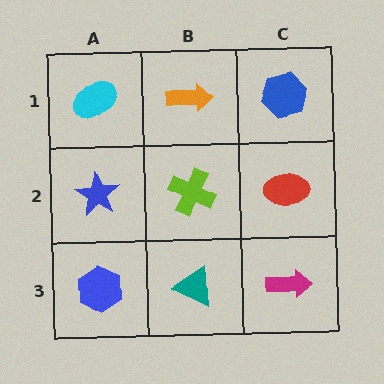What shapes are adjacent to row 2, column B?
An orange arrow (row 1, column B), a teal triangle (row 3, column B), a blue star (row 2, column A), a red ellipse (row 2, column C).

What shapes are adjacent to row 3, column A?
A blue star (row 2, column A), a teal triangle (row 3, column B).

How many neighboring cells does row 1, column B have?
3.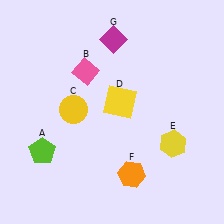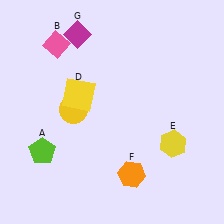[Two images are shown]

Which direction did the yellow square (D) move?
The yellow square (D) moved left.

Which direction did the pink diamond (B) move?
The pink diamond (B) moved left.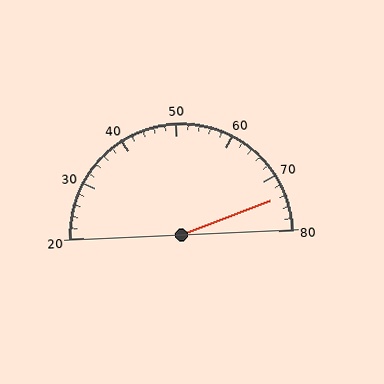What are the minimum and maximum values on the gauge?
The gauge ranges from 20 to 80.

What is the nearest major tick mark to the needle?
The nearest major tick mark is 70.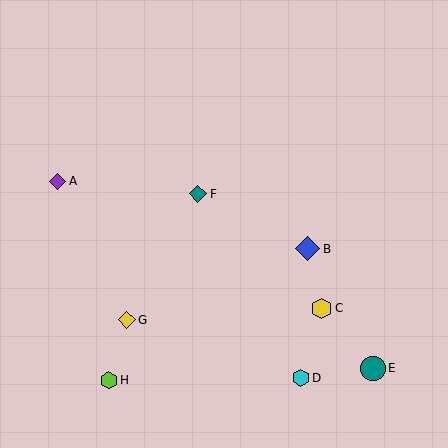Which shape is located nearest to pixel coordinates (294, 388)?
The cyan hexagon (labeled D) at (301, 378) is nearest to that location.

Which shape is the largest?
The teal circle (labeled E) is the largest.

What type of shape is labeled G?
Shape G is a yellow diamond.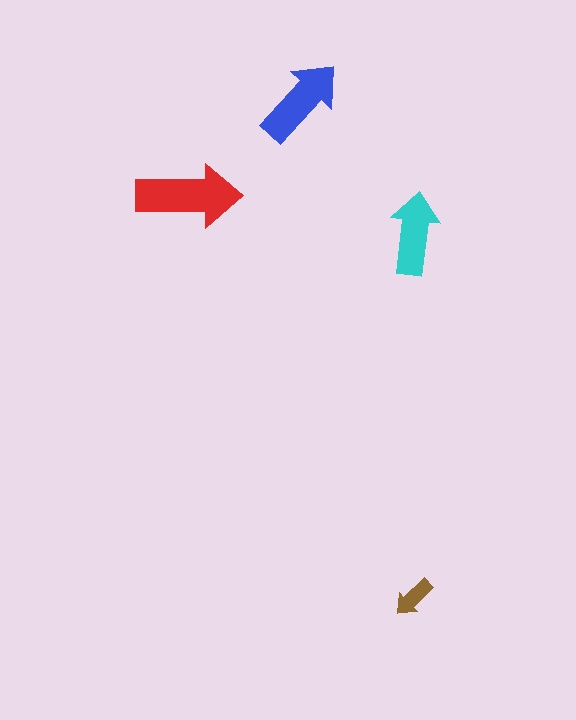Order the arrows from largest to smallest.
the red one, the blue one, the cyan one, the brown one.